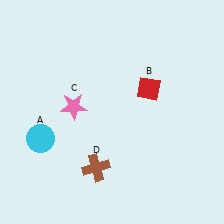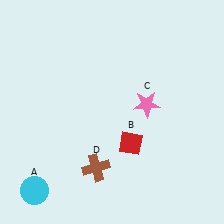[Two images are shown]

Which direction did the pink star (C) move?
The pink star (C) moved right.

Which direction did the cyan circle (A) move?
The cyan circle (A) moved down.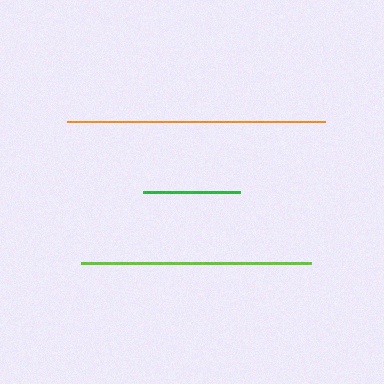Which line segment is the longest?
The orange line is the longest at approximately 258 pixels.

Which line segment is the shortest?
The green line is the shortest at approximately 97 pixels.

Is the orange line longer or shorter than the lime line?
The orange line is longer than the lime line.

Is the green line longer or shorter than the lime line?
The lime line is longer than the green line.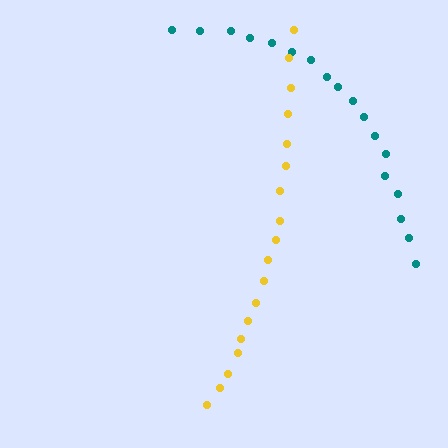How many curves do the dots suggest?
There are 2 distinct paths.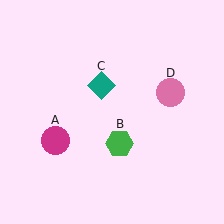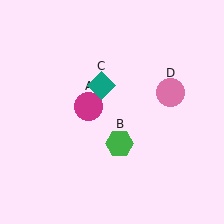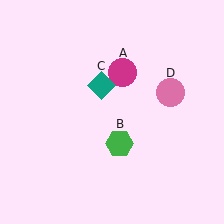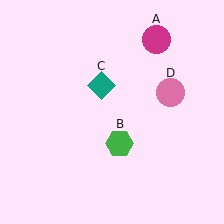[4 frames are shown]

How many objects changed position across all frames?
1 object changed position: magenta circle (object A).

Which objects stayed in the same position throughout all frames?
Green hexagon (object B) and teal diamond (object C) and pink circle (object D) remained stationary.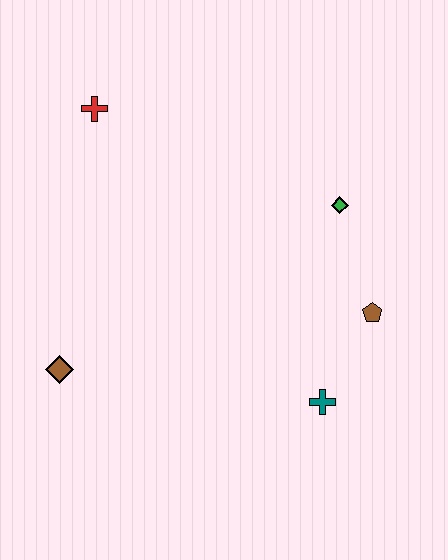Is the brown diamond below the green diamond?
Yes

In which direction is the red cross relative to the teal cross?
The red cross is above the teal cross.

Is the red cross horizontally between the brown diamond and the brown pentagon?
Yes